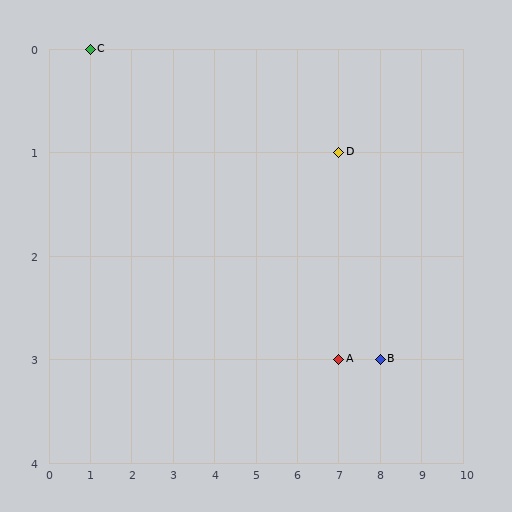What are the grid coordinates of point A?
Point A is at grid coordinates (7, 3).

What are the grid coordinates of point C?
Point C is at grid coordinates (1, 0).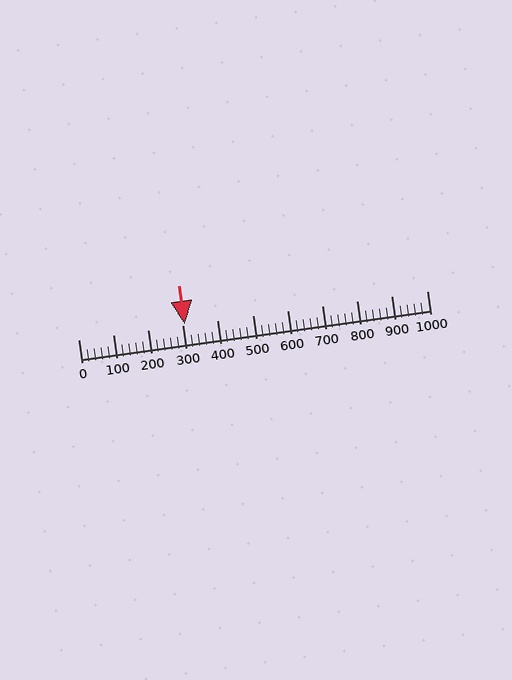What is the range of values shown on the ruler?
The ruler shows values from 0 to 1000.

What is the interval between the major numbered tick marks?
The major tick marks are spaced 100 units apart.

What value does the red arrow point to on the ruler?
The red arrow points to approximately 306.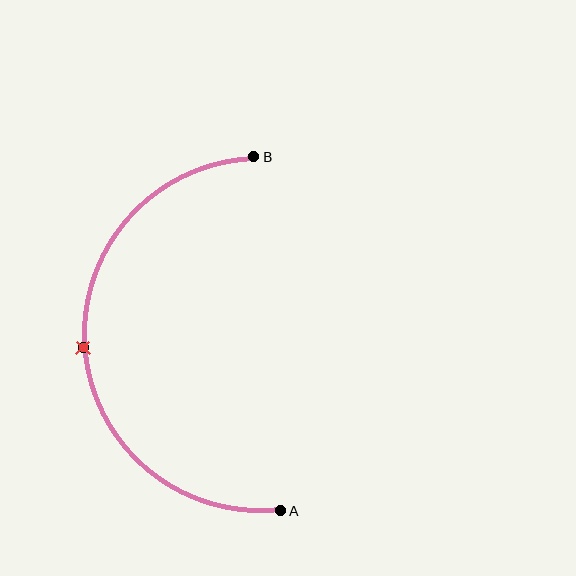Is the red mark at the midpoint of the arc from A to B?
Yes. The red mark lies on the arc at equal arc-length from both A and B — it is the arc midpoint.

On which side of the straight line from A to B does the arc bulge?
The arc bulges to the left of the straight line connecting A and B.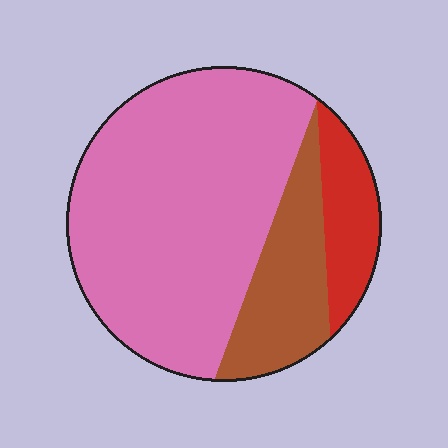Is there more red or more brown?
Brown.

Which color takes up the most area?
Pink, at roughly 70%.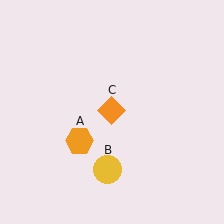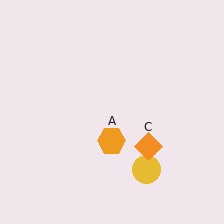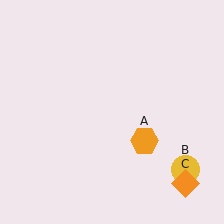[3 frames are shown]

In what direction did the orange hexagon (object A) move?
The orange hexagon (object A) moved right.